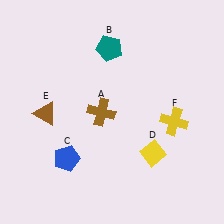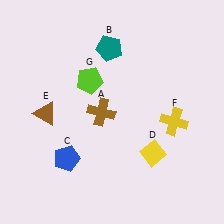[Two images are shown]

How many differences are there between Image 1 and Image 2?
There is 1 difference between the two images.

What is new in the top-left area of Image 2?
A lime pentagon (G) was added in the top-left area of Image 2.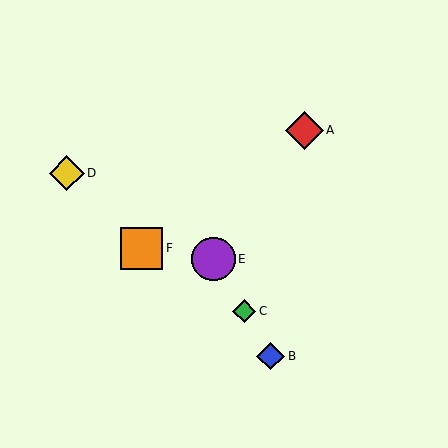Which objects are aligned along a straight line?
Objects B, C, E are aligned along a straight line.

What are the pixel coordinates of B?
Object B is at (271, 356).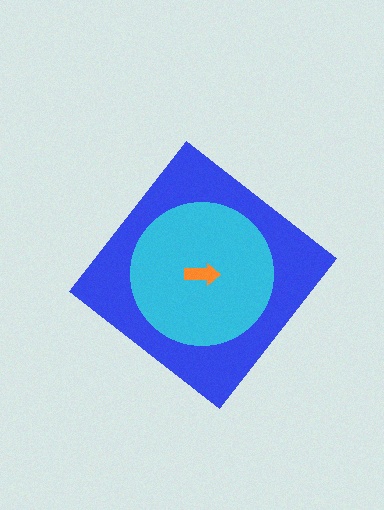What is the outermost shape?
The blue diamond.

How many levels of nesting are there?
3.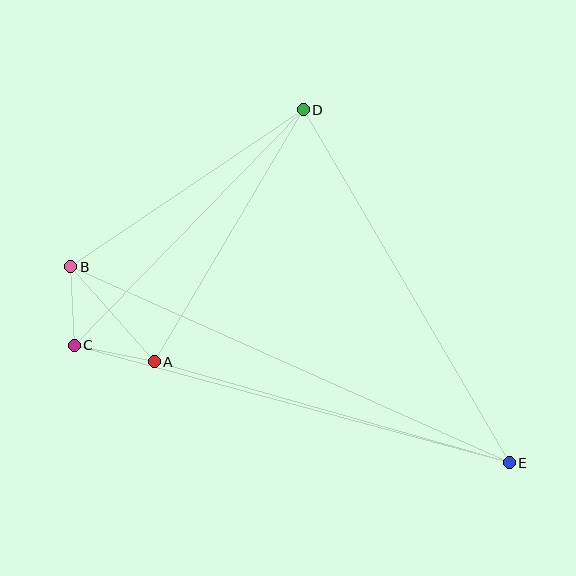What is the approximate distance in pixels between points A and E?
The distance between A and E is approximately 369 pixels.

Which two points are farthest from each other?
Points B and E are farthest from each other.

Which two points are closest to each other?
Points B and C are closest to each other.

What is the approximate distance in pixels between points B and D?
The distance between B and D is approximately 280 pixels.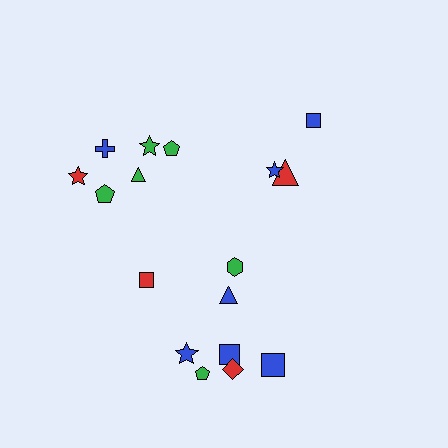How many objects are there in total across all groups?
There are 17 objects.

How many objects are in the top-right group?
There are 3 objects.